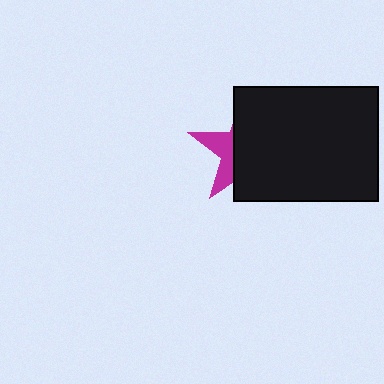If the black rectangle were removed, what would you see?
You would see the complete magenta star.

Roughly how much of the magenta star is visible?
A small part of it is visible (roughly 32%).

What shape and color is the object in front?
The object in front is a black rectangle.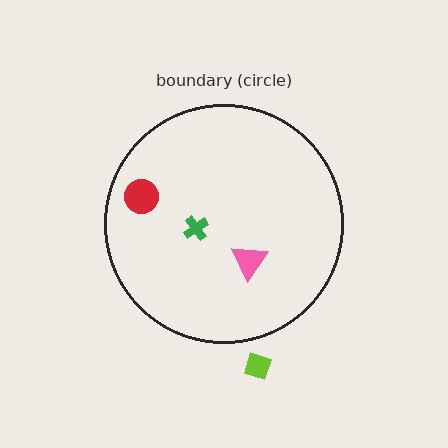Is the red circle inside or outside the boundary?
Inside.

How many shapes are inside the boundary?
3 inside, 1 outside.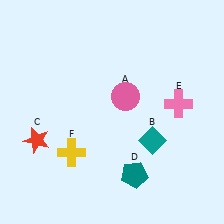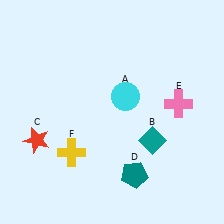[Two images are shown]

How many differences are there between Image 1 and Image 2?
There is 1 difference between the two images.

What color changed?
The circle (A) changed from pink in Image 1 to cyan in Image 2.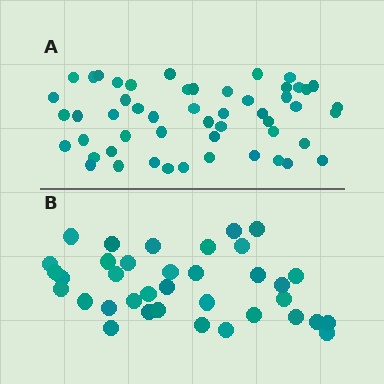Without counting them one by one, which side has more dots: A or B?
Region A (the top region) has more dots.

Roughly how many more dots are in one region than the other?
Region A has approximately 15 more dots than region B.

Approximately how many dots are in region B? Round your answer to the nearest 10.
About 40 dots. (The exact count is 36, which rounds to 40.)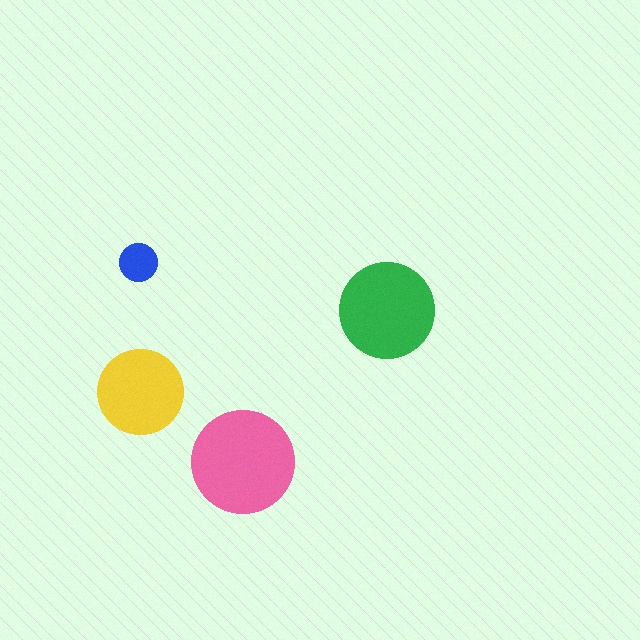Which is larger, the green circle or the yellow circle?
The green one.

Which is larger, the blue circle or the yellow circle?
The yellow one.